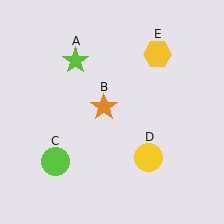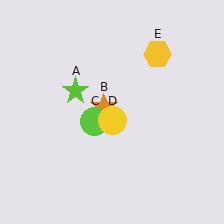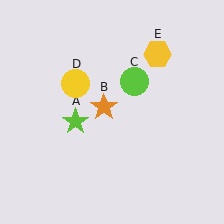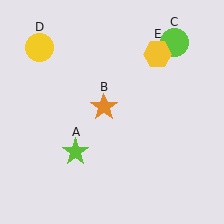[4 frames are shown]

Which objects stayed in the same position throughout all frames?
Orange star (object B) and yellow hexagon (object E) remained stationary.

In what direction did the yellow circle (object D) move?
The yellow circle (object D) moved up and to the left.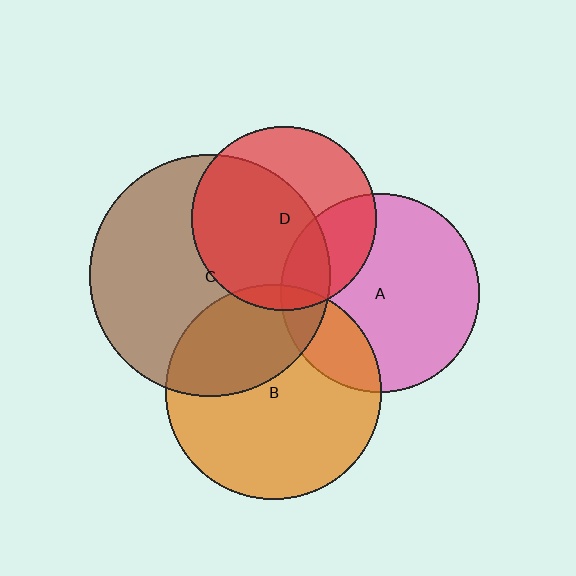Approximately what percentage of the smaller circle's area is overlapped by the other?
Approximately 20%.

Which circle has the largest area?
Circle C (brown).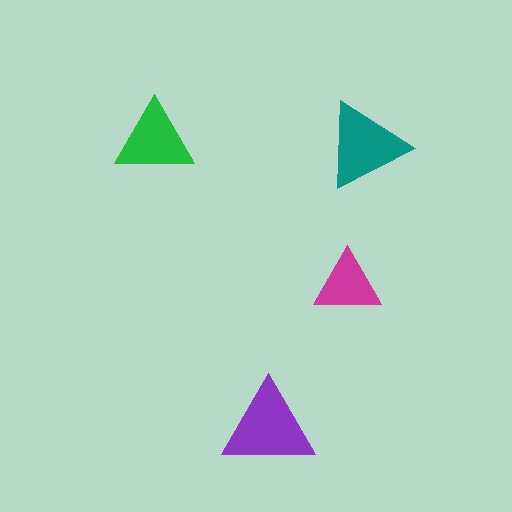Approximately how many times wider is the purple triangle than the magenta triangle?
About 1.5 times wider.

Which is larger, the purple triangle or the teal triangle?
The purple one.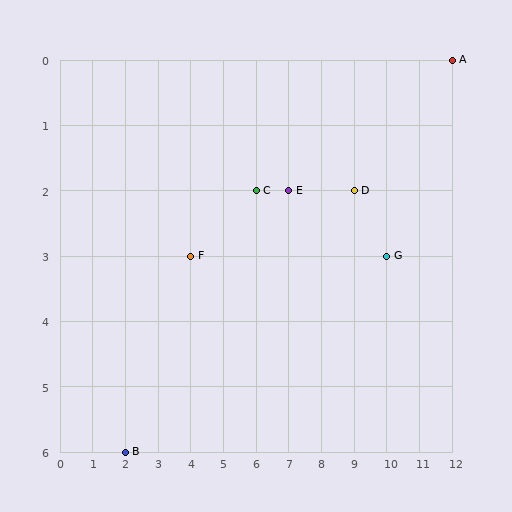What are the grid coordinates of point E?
Point E is at grid coordinates (7, 2).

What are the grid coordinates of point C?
Point C is at grid coordinates (6, 2).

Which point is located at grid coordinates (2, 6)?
Point B is at (2, 6).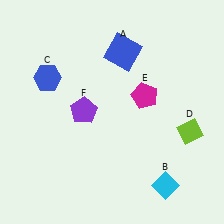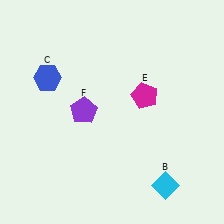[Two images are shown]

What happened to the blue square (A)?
The blue square (A) was removed in Image 2. It was in the top-right area of Image 1.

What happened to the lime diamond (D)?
The lime diamond (D) was removed in Image 2. It was in the bottom-right area of Image 1.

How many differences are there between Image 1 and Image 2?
There are 2 differences between the two images.